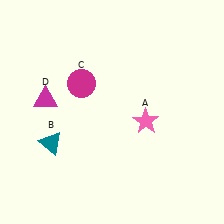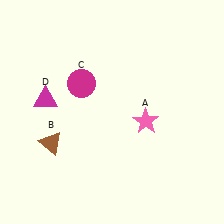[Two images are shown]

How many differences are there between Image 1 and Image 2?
There is 1 difference between the two images.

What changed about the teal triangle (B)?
In Image 1, B is teal. In Image 2, it changed to brown.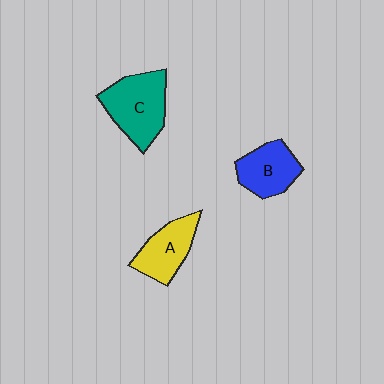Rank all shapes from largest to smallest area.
From largest to smallest: C (teal), A (yellow), B (blue).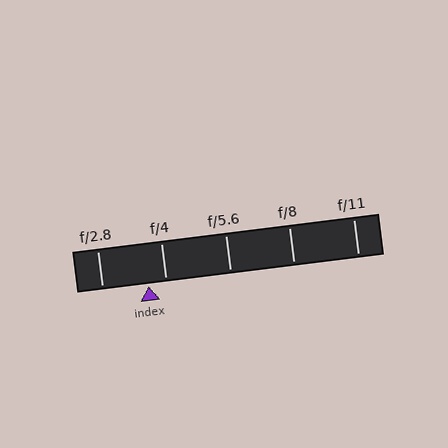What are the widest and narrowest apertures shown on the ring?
The widest aperture shown is f/2.8 and the narrowest is f/11.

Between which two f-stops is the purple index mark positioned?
The index mark is between f/2.8 and f/4.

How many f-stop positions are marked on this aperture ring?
There are 5 f-stop positions marked.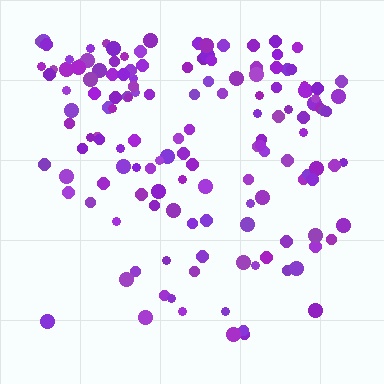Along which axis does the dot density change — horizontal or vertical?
Vertical.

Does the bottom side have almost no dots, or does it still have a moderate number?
Still a moderate number, just noticeably fewer than the top.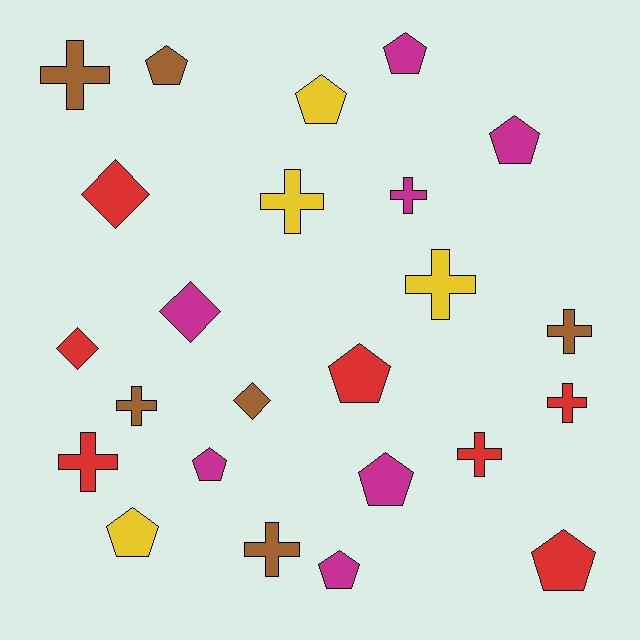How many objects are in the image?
There are 24 objects.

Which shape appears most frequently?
Cross, with 10 objects.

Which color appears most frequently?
Magenta, with 7 objects.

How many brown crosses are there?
There are 4 brown crosses.